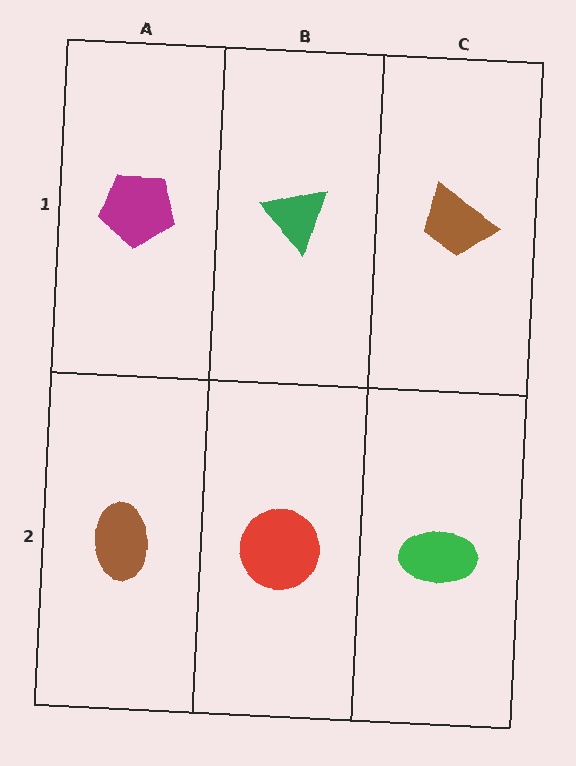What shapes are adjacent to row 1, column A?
A brown ellipse (row 2, column A), a green triangle (row 1, column B).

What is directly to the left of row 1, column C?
A green triangle.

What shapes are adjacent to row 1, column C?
A green ellipse (row 2, column C), a green triangle (row 1, column B).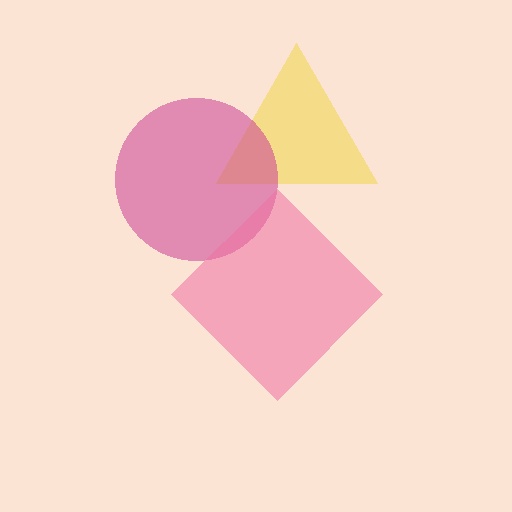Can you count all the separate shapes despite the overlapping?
Yes, there are 3 separate shapes.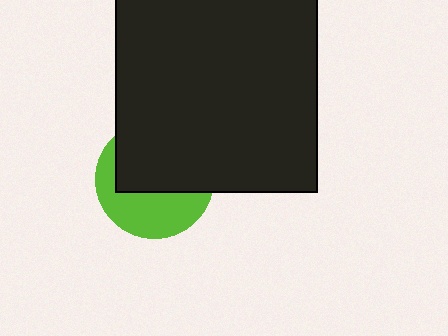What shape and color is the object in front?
The object in front is a black rectangle.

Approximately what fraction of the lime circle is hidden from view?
Roughly 57% of the lime circle is hidden behind the black rectangle.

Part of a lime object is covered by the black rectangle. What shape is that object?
It is a circle.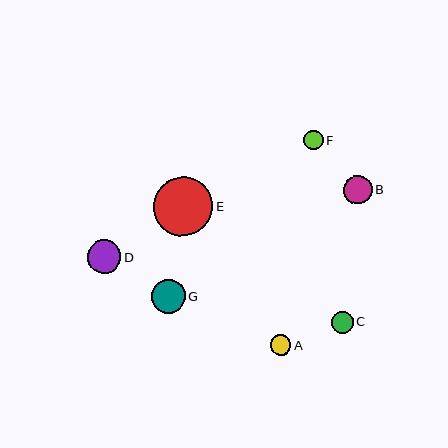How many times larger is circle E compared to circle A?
Circle E is approximately 2.8 times the size of circle A.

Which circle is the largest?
Circle E is the largest with a size of approximately 59 pixels.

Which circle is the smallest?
Circle F is the smallest with a size of approximately 19 pixels.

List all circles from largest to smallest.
From largest to smallest: E, D, G, B, C, A, F.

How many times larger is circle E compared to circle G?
Circle E is approximately 1.8 times the size of circle G.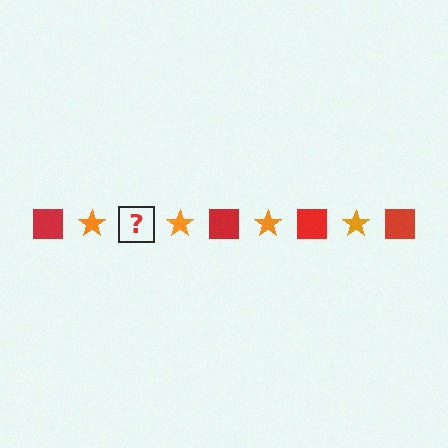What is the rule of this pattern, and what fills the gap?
The rule is that the pattern alternates between red square and orange star. The gap should be filled with a red square.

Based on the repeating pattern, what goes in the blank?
The blank should be a red square.